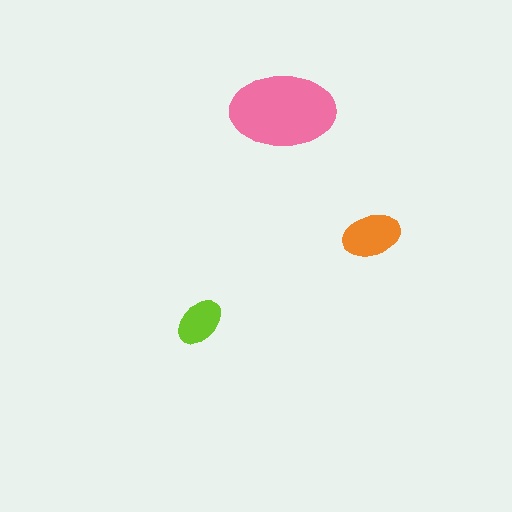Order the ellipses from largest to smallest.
the pink one, the orange one, the lime one.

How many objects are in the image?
There are 3 objects in the image.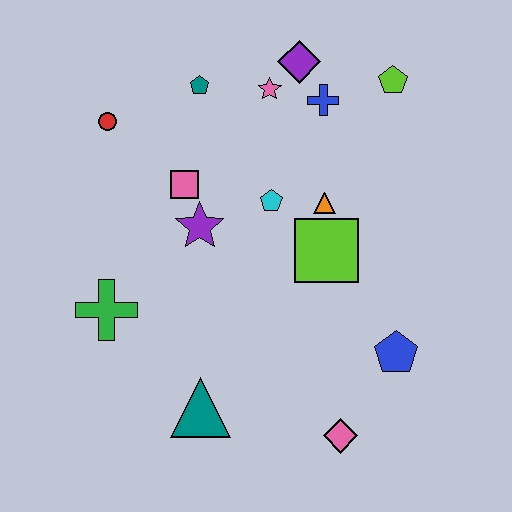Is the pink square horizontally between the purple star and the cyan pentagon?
No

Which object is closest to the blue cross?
The purple diamond is closest to the blue cross.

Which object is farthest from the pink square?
The pink diamond is farthest from the pink square.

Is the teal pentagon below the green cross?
No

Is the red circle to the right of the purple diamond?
No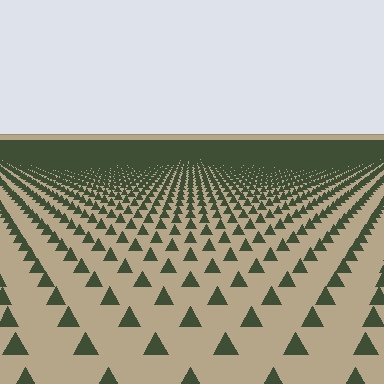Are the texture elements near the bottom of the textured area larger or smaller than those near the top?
Larger. Near the bottom, elements are closer to the viewer and appear at a bigger on-screen size.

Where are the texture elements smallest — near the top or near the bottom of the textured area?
Near the top.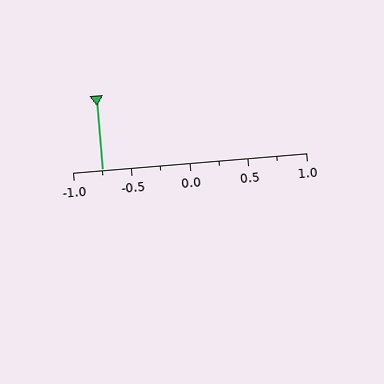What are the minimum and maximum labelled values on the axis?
The axis runs from -1.0 to 1.0.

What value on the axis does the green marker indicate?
The marker indicates approximately -0.75.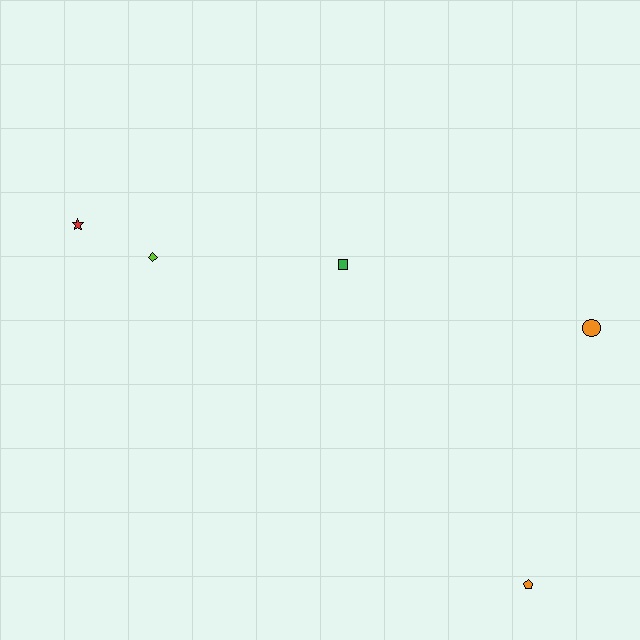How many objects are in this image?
There are 5 objects.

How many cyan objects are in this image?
There are no cyan objects.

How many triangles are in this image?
There are no triangles.